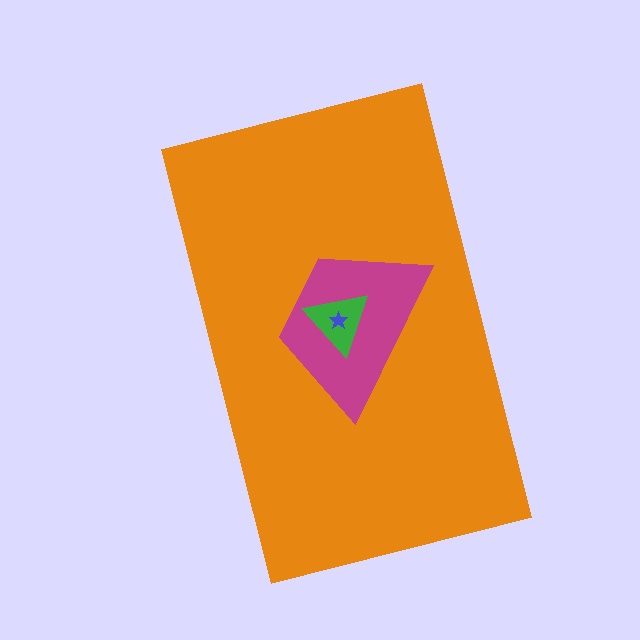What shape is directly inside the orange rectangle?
The magenta trapezoid.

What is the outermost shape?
The orange rectangle.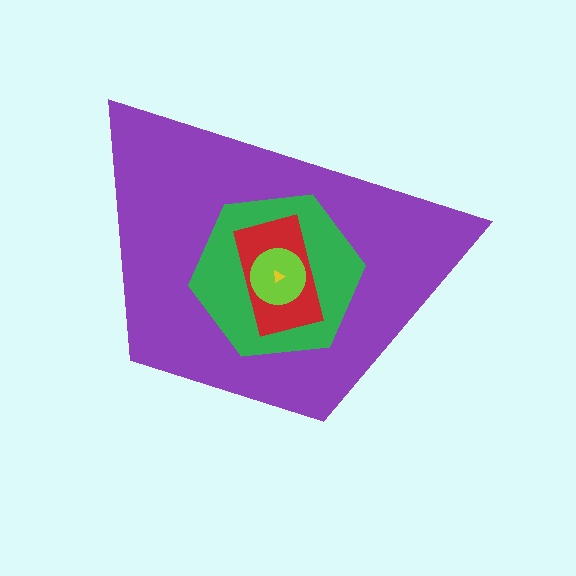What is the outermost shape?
The purple trapezoid.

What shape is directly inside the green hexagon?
The red rectangle.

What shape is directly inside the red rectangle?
The lime circle.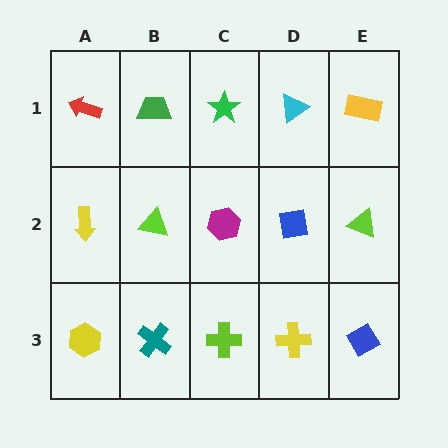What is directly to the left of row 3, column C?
A teal cross.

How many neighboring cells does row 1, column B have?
3.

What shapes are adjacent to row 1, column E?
A lime triangle (row 2, column E), a cyan triangle (row 1, column D).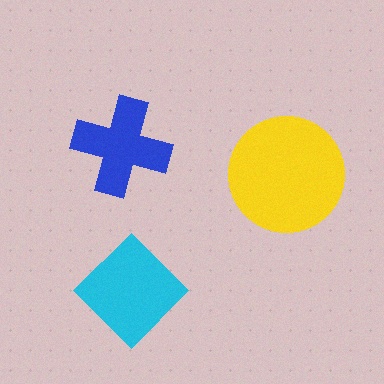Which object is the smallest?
The blue cross.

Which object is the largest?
The yellow circle.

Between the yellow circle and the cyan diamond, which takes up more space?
The yellow circle.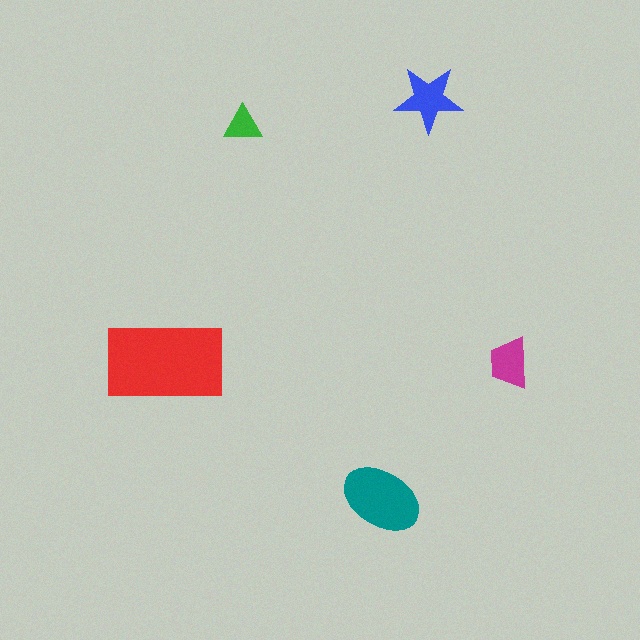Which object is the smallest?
The green triangle.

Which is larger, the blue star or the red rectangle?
The red rectangle.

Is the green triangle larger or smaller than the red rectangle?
Smaller.